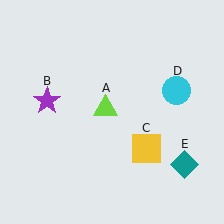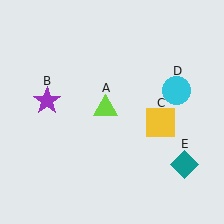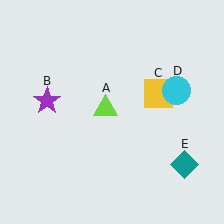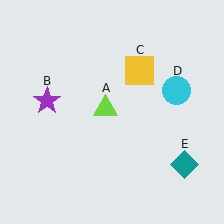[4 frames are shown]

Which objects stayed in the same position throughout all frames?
Lime triangle (object A) and purple star (object B) and cyan circle (object D) and teal diamond (object E) remained stationary.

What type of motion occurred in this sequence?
The yellow square (object C) rotated counterclockwise around the center of the scene.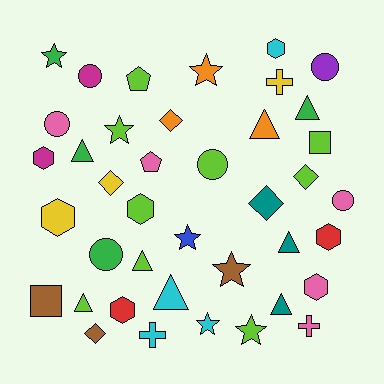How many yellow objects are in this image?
There are 3 yellow objects.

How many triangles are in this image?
There are 8 triangles.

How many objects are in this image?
There are 40 objects.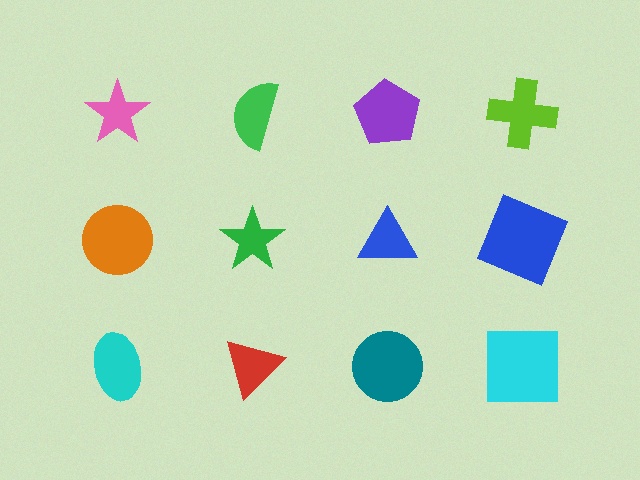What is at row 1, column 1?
A pink star.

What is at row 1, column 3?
A purple pentagon.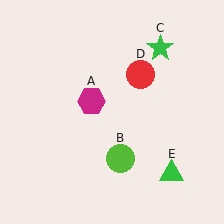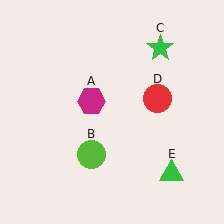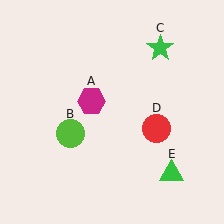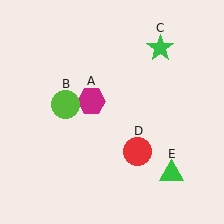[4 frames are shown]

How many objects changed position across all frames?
2 objects changed position: lime circle (object B), red circle (object D).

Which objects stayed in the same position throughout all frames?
Magenta hexagon (object A) and green star (object C) and green triangle (object E) remained stationary.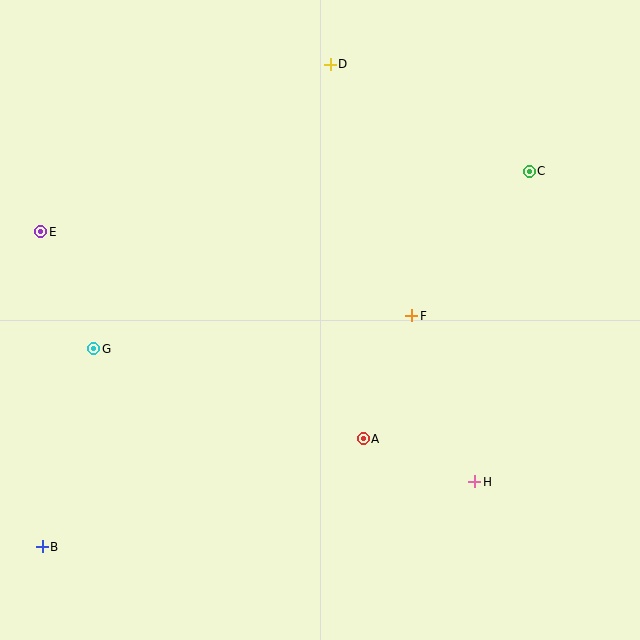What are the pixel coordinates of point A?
Point A is at (363, 439).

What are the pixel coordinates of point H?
Point H is at (475, 482).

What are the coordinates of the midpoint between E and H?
The midpoint between E and H is at (258, 357).